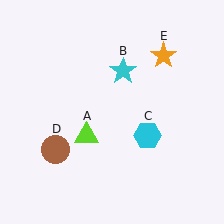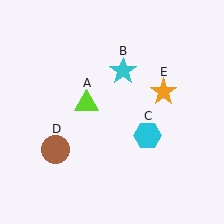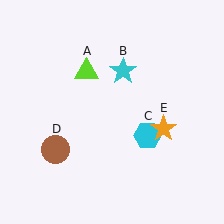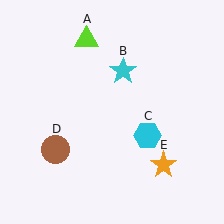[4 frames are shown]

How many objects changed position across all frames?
2 objects changed position: lime triangle (object A), orange star (object E).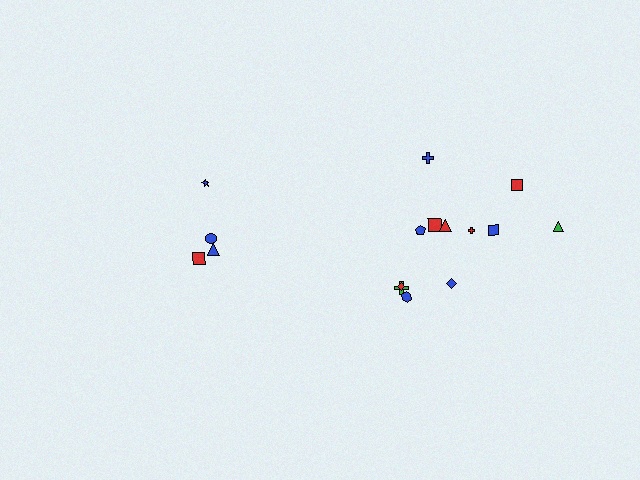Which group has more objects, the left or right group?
The right group.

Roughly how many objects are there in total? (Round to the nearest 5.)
Roughly 15 objects in total.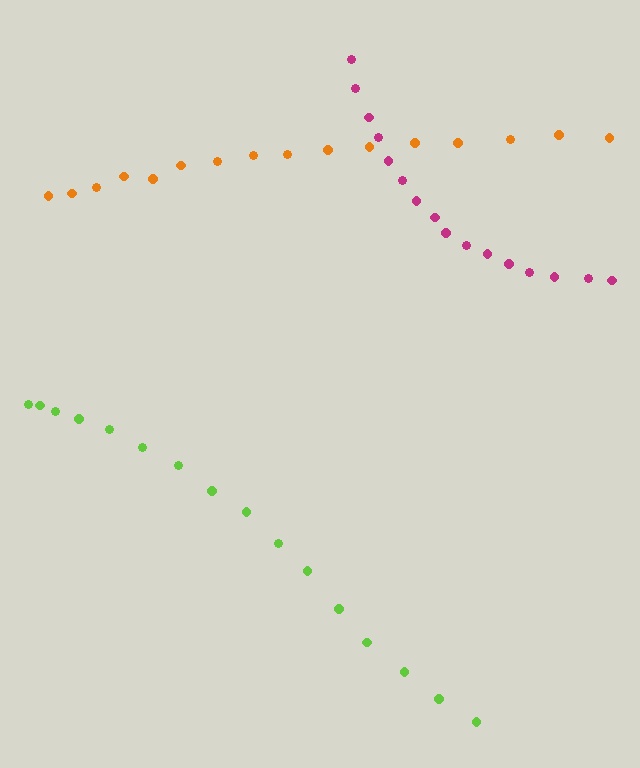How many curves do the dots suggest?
There are 3 distinct paths.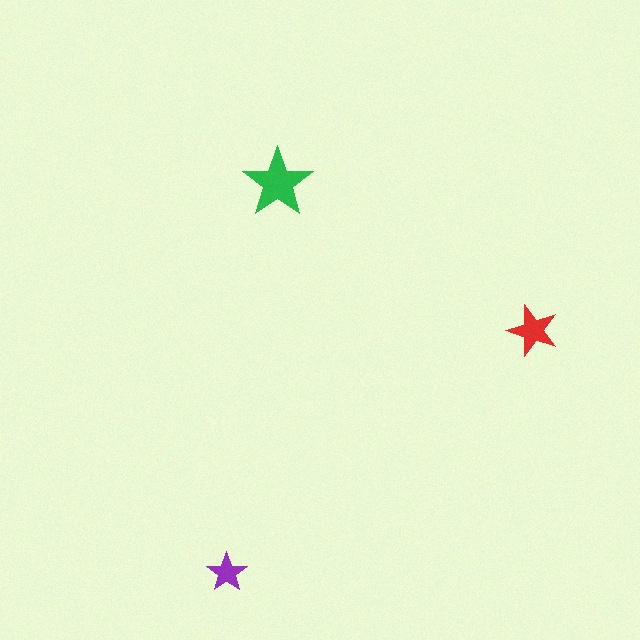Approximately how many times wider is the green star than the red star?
About 1.5 times wider.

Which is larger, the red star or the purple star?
The red one.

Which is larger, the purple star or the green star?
The green one.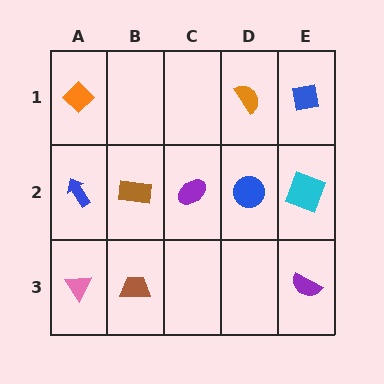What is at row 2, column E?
A cyan square.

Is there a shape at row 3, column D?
No, that cell is empty.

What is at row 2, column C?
A purple ellipse.